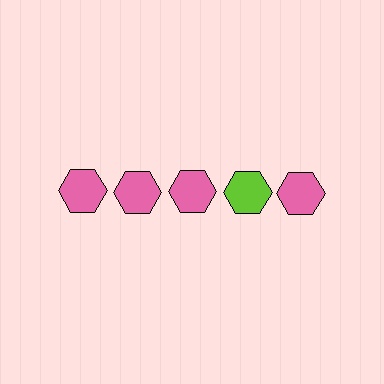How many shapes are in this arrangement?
There are 5 shapes arranged in a grid pattern.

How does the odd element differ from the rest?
It has a different color: lime instead of pink.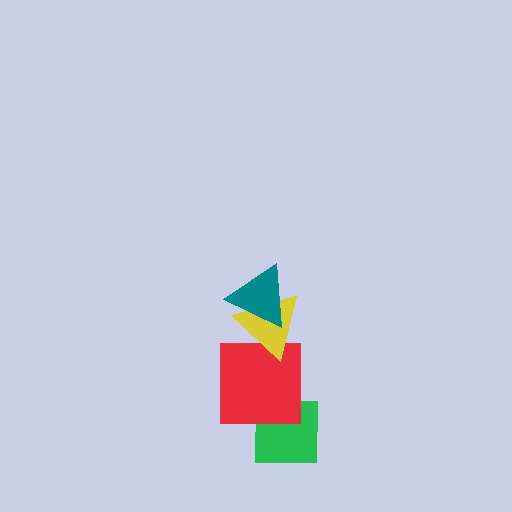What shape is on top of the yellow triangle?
The teal triangle is on top of the yellow triangle.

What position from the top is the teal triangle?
The teal triangle is 1st from the top.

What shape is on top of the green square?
The red square is on top of the green square.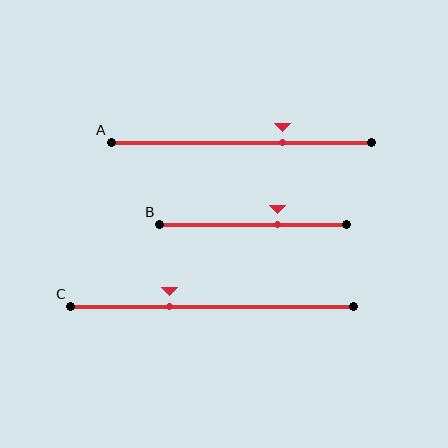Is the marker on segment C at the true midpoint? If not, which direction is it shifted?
No, the marker on segment C is shifted to the left by about 15% of the segment length.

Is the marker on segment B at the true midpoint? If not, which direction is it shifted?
No, the marker on segment B is shifted to the right by about 13% of the segment length.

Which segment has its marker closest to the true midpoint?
Segment B has its marker closest to the true midpoint.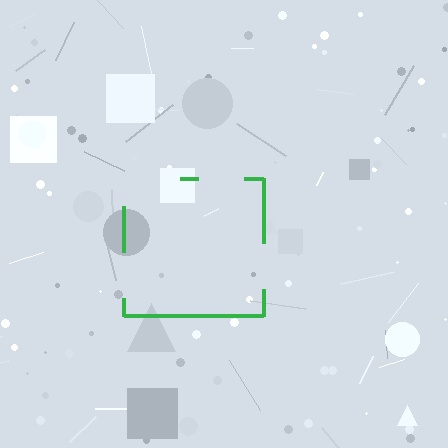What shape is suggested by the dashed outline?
The dashed outline suggests a square.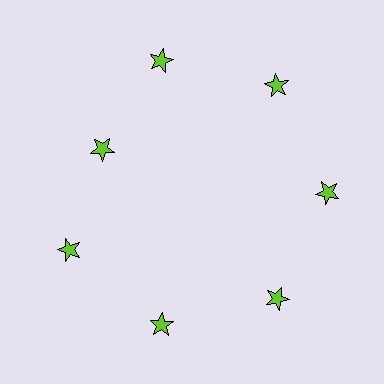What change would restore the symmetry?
The symmetry would be restored by moving it outward, back onto the ring so that all 7 stars sit at equal angles and equal distance from the center.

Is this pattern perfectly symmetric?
No. The 7 lime stars are arranged in a ring, but one element near the 10 o'clock position is pulled inward toward the center, breaking the 7-fold rotational symmetry.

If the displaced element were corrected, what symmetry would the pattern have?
It would have 7-fold rotational symmetry — the pattern would map onto itself every 51 degrees.